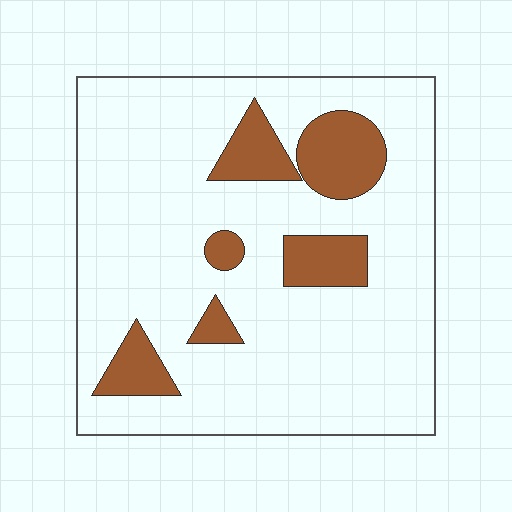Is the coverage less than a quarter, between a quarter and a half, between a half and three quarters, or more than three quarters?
Less than a quarter.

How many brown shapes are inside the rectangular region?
6.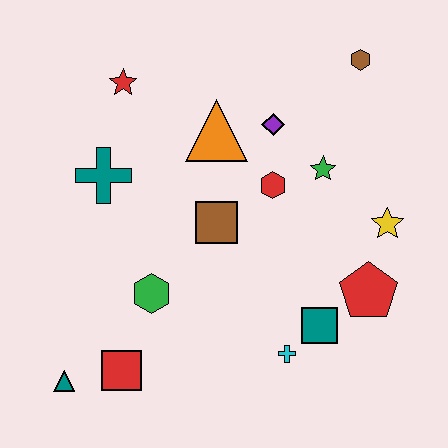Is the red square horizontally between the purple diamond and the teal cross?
Yes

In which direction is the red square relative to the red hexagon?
The red square is below the red hexagon.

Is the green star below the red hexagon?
No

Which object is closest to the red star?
The teal cross is closest to the red star.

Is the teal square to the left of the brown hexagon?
Yes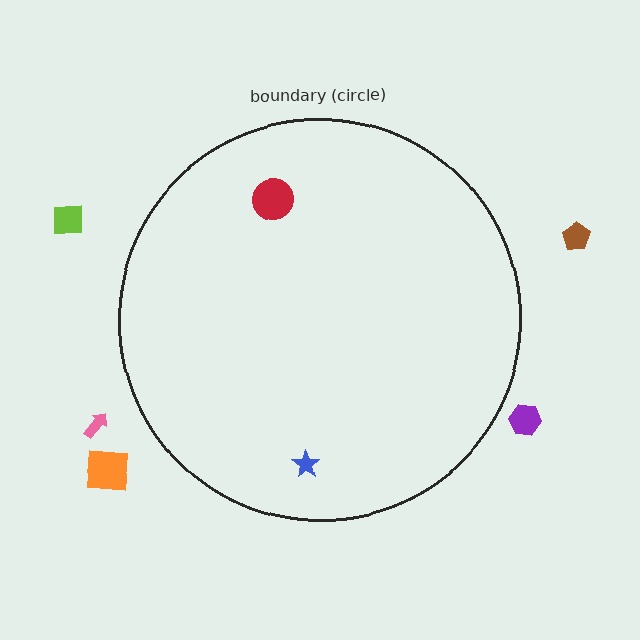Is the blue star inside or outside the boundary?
Inside.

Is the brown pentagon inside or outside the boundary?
Outside.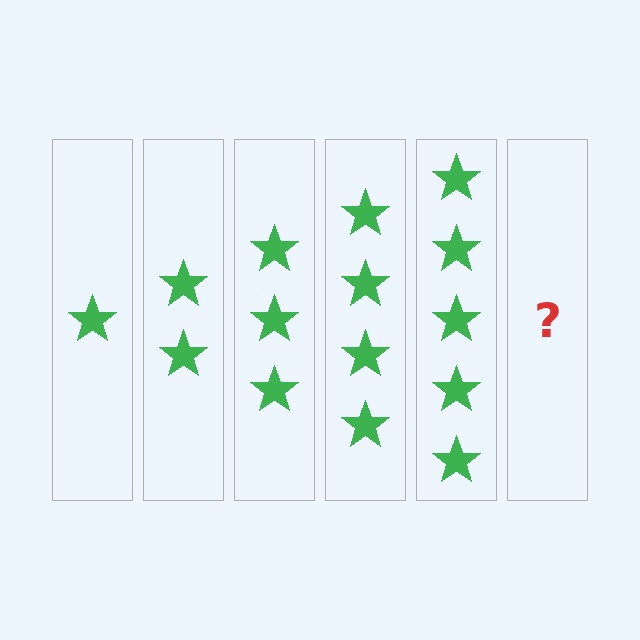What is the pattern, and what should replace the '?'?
The pattern is that each step adds one more star. The '?' should be 6 stars.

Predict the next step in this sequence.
The next step is 6 stars.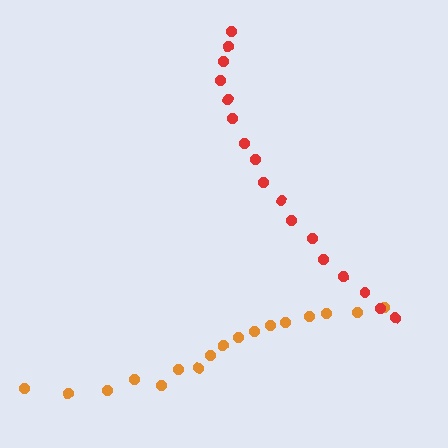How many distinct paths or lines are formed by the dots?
There are 2 distinct paths.